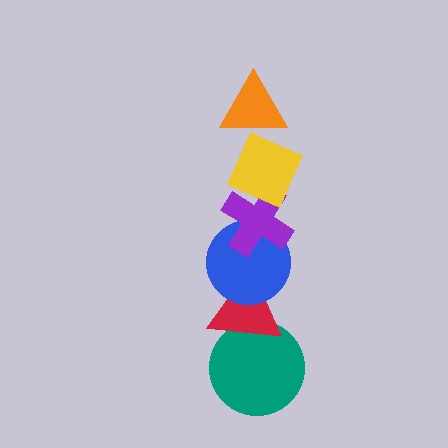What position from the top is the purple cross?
The purple cross is 3rd from the top.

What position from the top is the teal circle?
The teal circle is 6th from the top.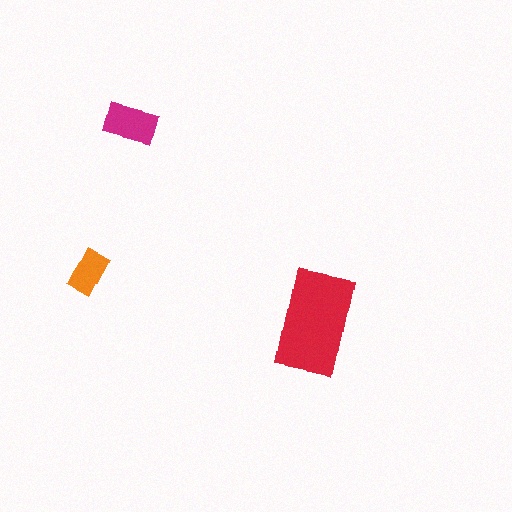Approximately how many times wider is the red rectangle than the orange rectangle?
About 2.5 times wider.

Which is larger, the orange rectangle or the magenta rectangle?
The magenta one.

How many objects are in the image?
There are 3 objects in the image.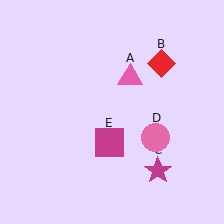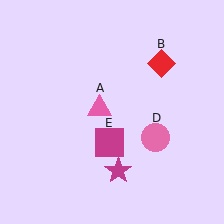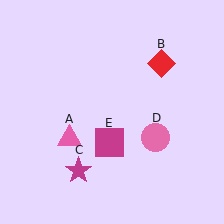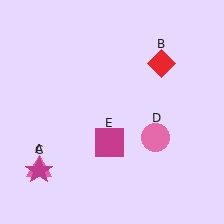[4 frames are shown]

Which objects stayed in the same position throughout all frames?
Red diamond (object B) and pink circle (object D) and magenta square (object E) remained stationary.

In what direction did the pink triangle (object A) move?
The pink triangle (object A) moved down and to the left.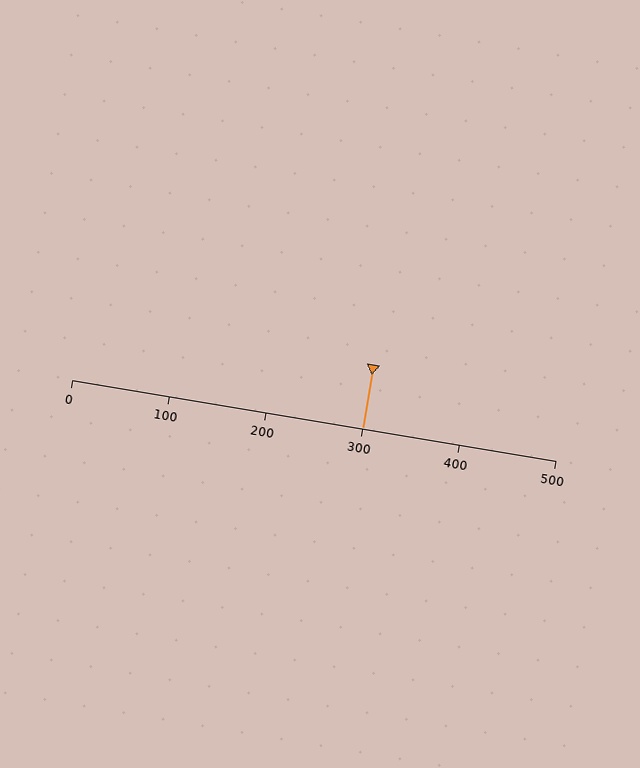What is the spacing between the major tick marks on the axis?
The major ticks are spaced 100 apart.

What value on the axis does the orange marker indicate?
The marker indicates approximately 300.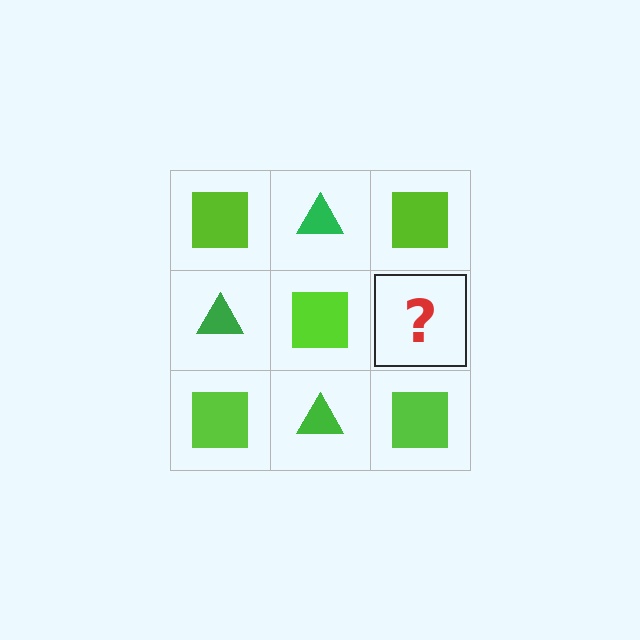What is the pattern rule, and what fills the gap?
The rule is that it alternates lime square and green triangle in a checkerboard pattern. The gap should be filled with a green triangle.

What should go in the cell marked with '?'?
The missing cell should contain a green triangle.